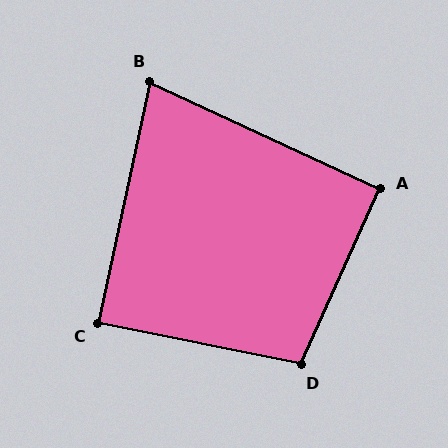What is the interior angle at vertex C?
Approximately 89 degrees (approximately right).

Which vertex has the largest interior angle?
D, at approximately 103 degrees.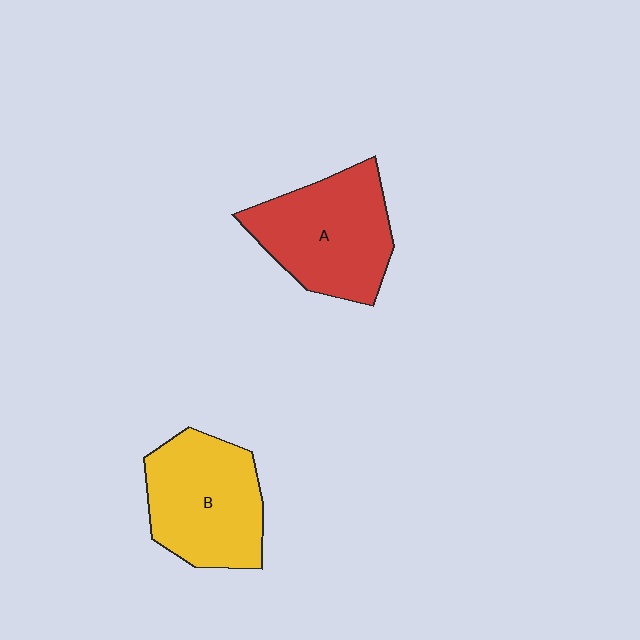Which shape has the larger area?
Shape A (red).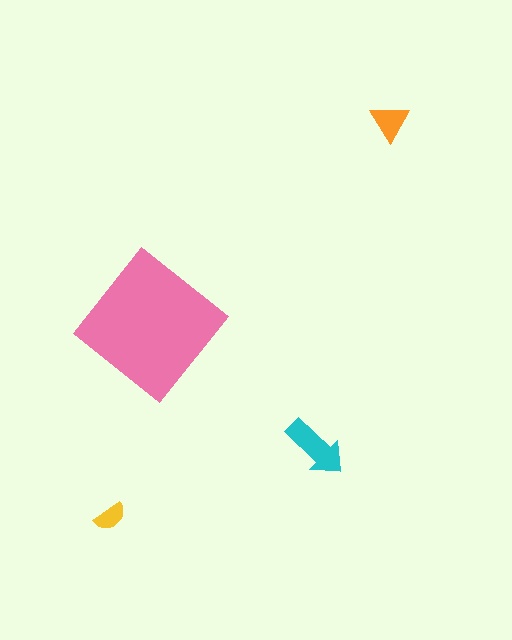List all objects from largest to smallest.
The pink diamond, the cyan arrow, the orange triangle, the yellow semicircle.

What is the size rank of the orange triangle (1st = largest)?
3rd.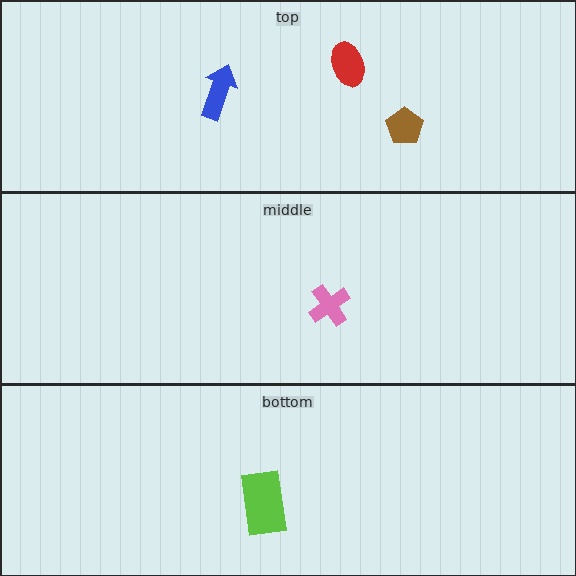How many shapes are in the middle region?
1.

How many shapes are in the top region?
3.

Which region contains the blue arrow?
The top region.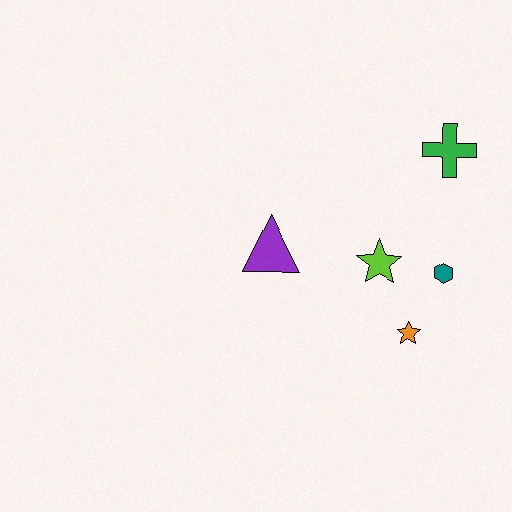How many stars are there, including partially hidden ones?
There are 2 stars.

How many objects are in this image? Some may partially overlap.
There are 5 objects.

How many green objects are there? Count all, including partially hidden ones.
There is 1 green object.